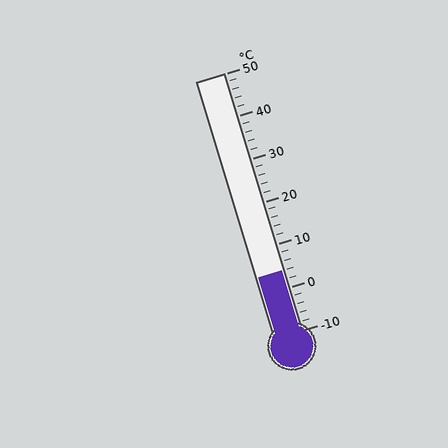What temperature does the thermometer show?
The thermometer shows approximately 4°C.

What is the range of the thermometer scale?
The thermometer scale ranges from -10°C to 50°C.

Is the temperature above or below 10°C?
The temperature is below 10°C.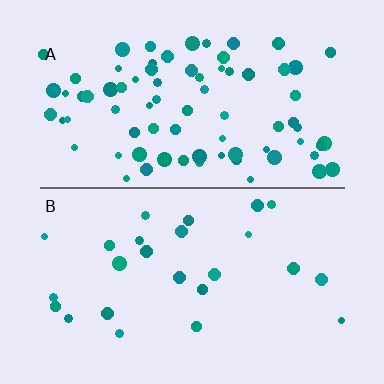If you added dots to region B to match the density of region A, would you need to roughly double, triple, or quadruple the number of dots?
Approximately triple.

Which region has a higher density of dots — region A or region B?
A (the top).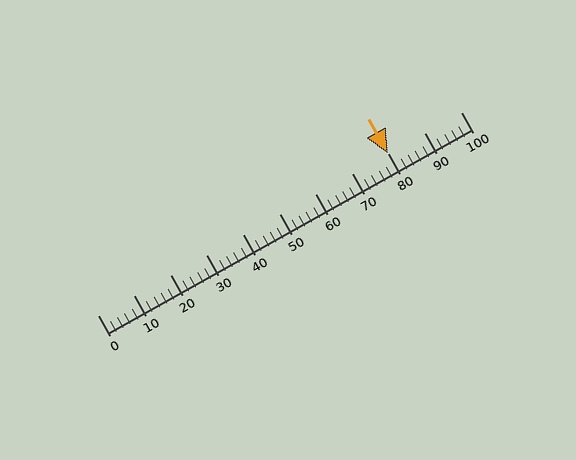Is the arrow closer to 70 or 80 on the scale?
The arrow is closer to 80.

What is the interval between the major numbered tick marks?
The major tick marks are spaced 10 units apart.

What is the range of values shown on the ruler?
The ruler shows values from 0 to 100.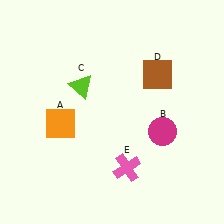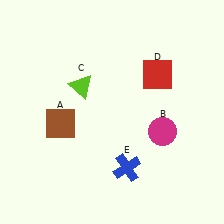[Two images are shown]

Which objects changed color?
A changed from orange to brown. D changed from brown to red. E changed from pink to blue.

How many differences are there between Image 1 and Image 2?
There are 3 differences between the two images.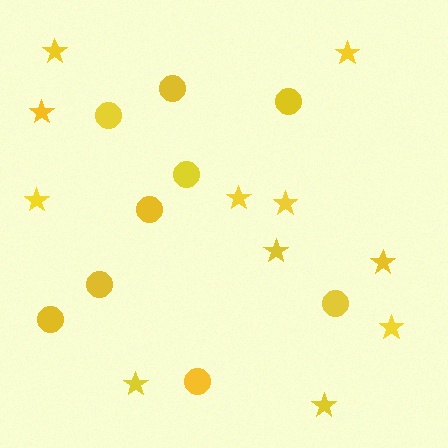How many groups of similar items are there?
There are 2 groups: one group of circles (9) and one group of stars (11).